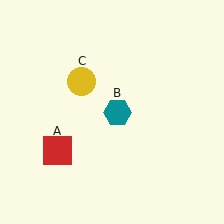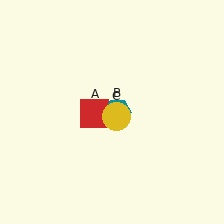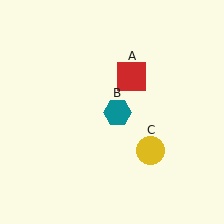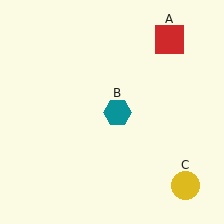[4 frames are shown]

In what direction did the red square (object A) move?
The red square (object A) moved up and to the right.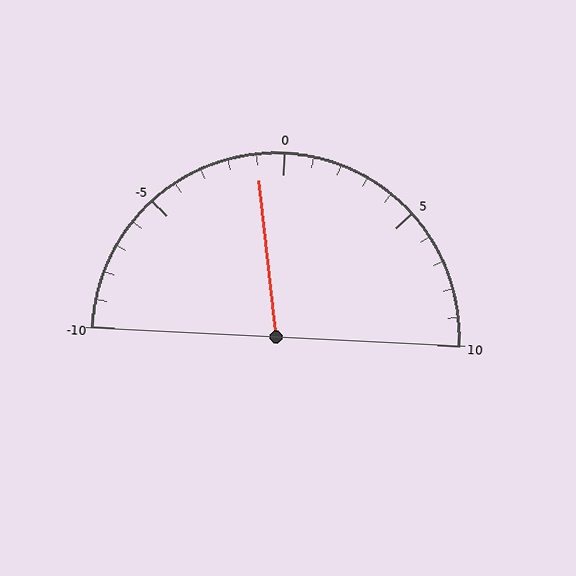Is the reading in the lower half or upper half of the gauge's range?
The reading is in the lower half of the range (-10 to 10).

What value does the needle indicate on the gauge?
The needle indicates approximately -1.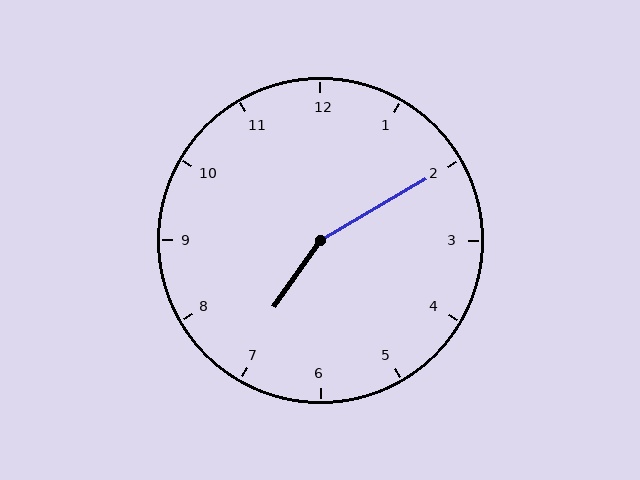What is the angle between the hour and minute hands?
Approximately 155 degrees.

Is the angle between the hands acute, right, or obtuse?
It is obtuse.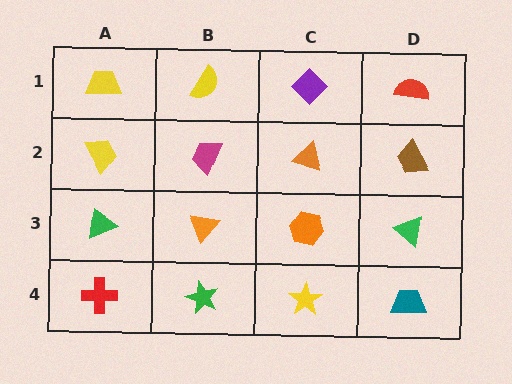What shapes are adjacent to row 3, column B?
A magenta trapezoid (row 2, column B), a green star (row 4, column B), a green triangle (row 3, column A), an orange hexagon (row 3, column C).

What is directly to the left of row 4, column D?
A yellow star.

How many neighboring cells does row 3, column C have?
4.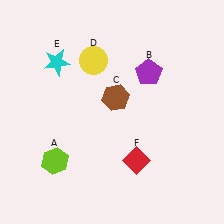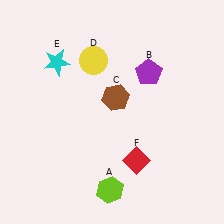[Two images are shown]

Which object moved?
The lime hexagon (A) moved right.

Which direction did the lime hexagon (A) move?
The lime hexagon (A) moved right.